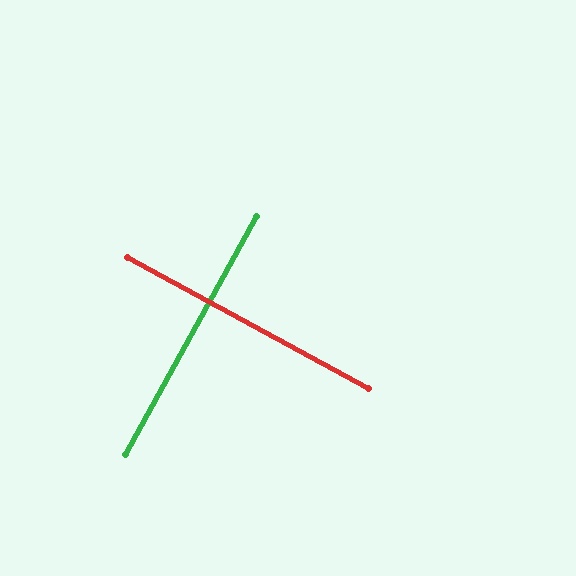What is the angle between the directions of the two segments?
Approximately 89 degrees.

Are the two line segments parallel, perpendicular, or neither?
Perpendicular — they meet at approximately 89°.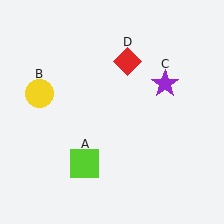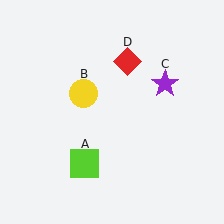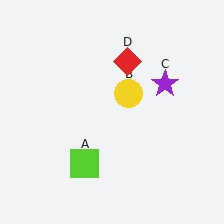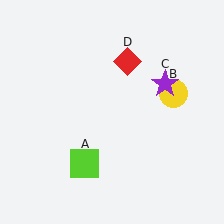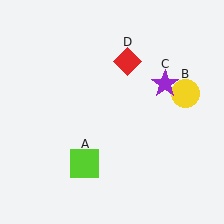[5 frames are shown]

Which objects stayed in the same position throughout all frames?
Lime square (object A) and purple star (object C) and red diamond (object D) remained stationary.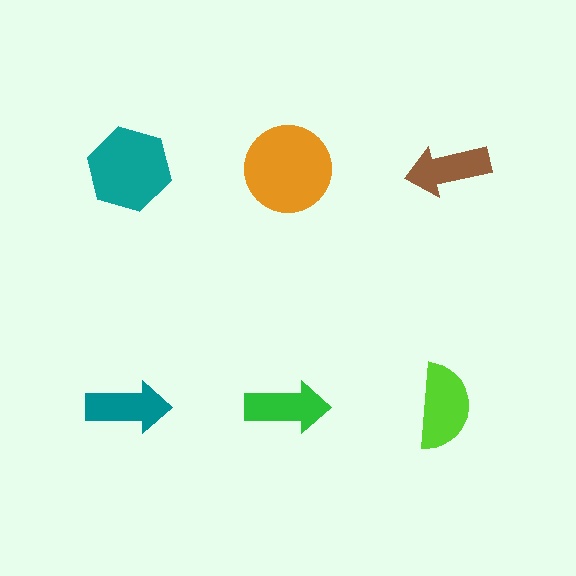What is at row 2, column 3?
A lime semicircle.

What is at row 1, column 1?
A teal hexagon.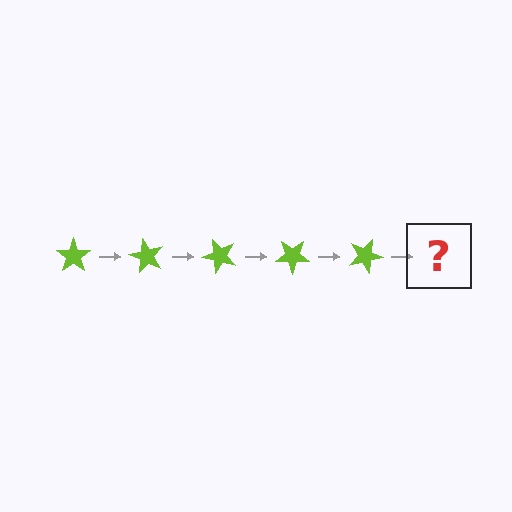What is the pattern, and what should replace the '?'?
The pattern is that the star rotates 60 degrees each step. The '?' should be a lime star rotated 300 degrees.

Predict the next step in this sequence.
The next step is a lime star rotated 300 degrees.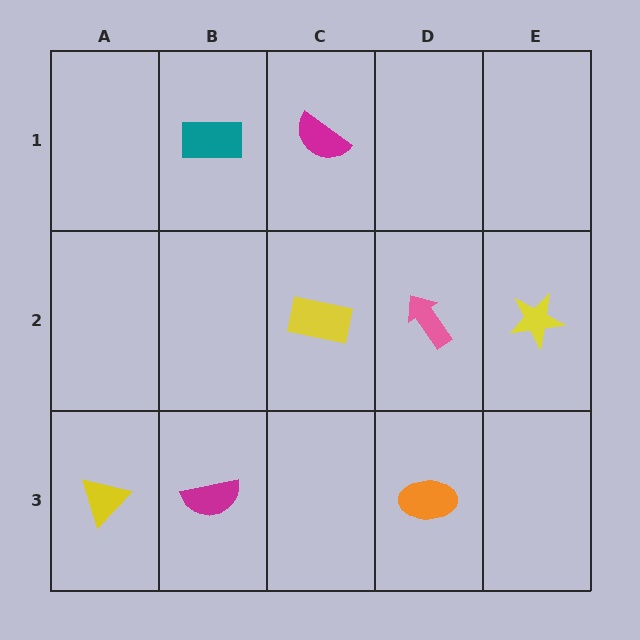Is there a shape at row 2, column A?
No, that cell is empty.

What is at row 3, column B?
A magenta semicircle.